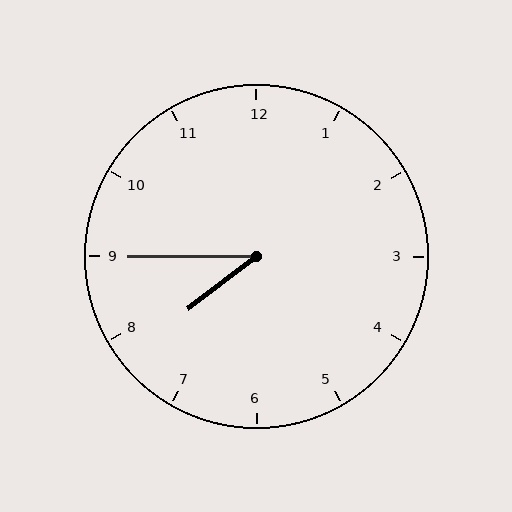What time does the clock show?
7:45.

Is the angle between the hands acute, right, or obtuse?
It is acute.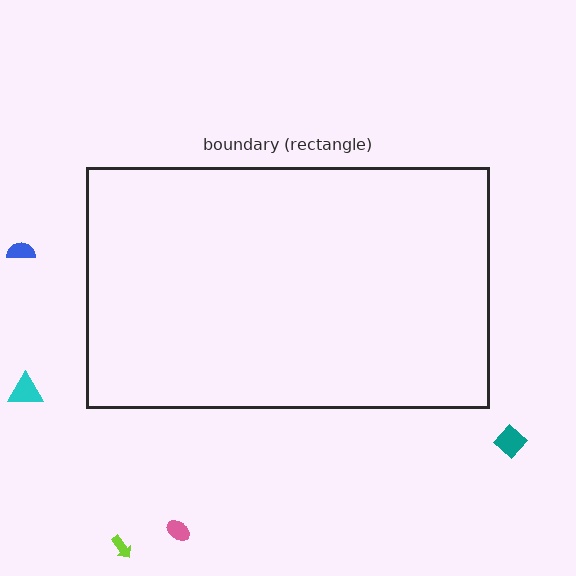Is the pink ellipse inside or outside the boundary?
Outside.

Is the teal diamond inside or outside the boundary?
Outside.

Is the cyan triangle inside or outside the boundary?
Outside.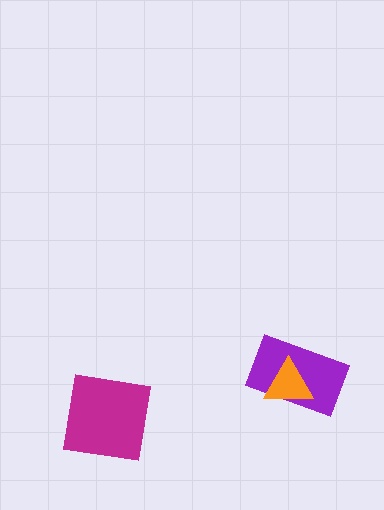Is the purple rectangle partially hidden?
Yes, it is partially covered by another shape.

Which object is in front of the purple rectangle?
The orange triangle is in front of the purple rectangle.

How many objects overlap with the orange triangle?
1 object overlaps with the orange triangle.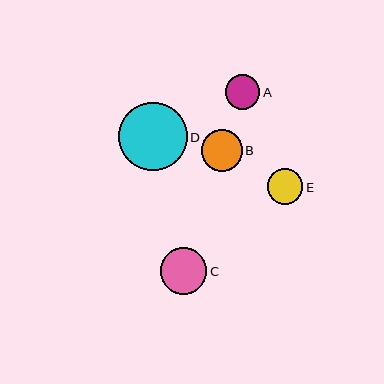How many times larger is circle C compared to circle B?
Circle C is approximately 1.1 times the size of circle B.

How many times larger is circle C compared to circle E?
Circle C is approximately 1.3 times the size of circle E.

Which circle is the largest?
Circle D is the largest with a size of approximately 68 pixels.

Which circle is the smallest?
Circle A is the smallest with a size of approximately 34 pixels.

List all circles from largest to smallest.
From largest to smallest: D, C, B, E, A.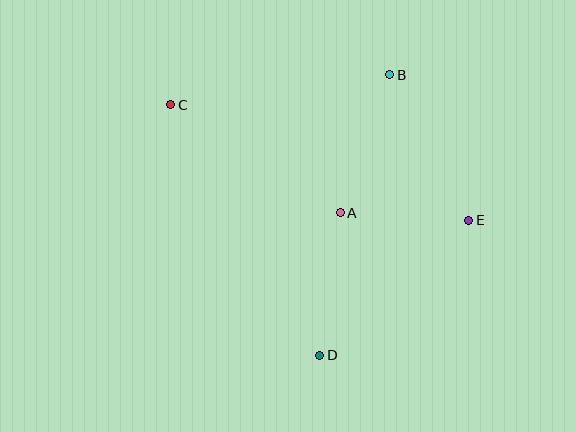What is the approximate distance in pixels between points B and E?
The distance between B and E is approximately 166 pixels.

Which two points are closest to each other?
Points A and E are closest to each other.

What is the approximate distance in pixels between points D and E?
The distance between D and E is approximately 201 pixels.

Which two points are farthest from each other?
Points C and E are farthest from each other.